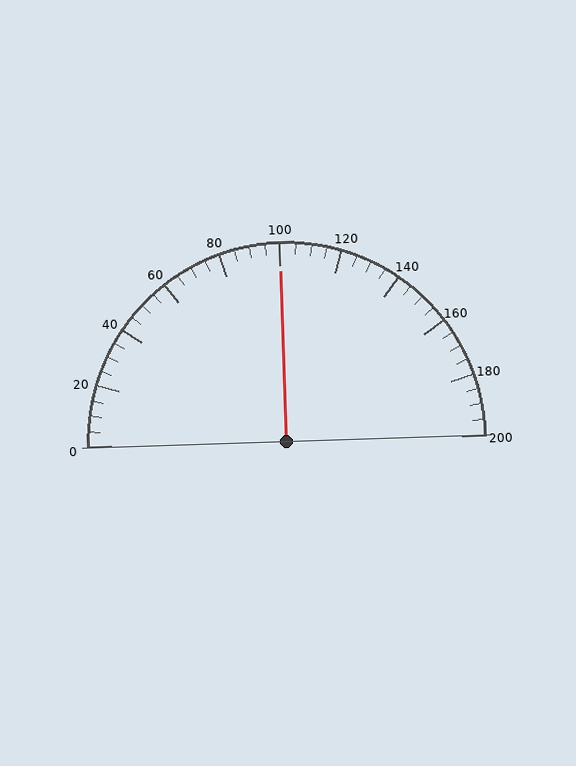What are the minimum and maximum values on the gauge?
The gauge ranges from 0 to 200.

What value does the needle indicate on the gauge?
The needle indicates approximately 100.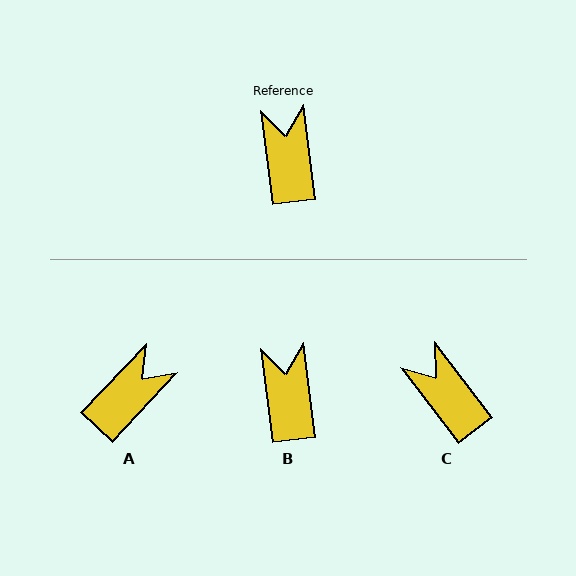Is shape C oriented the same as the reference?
No, it is off by about 30 degrees.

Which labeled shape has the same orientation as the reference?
B.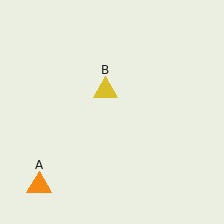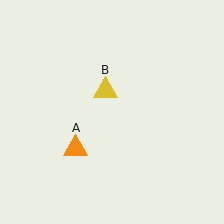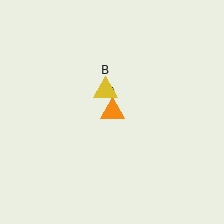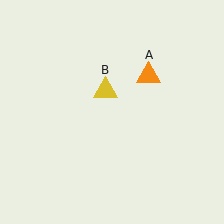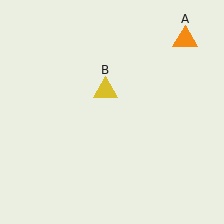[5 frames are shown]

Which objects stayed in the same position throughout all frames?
Yellow triangle (object B) remained stationary.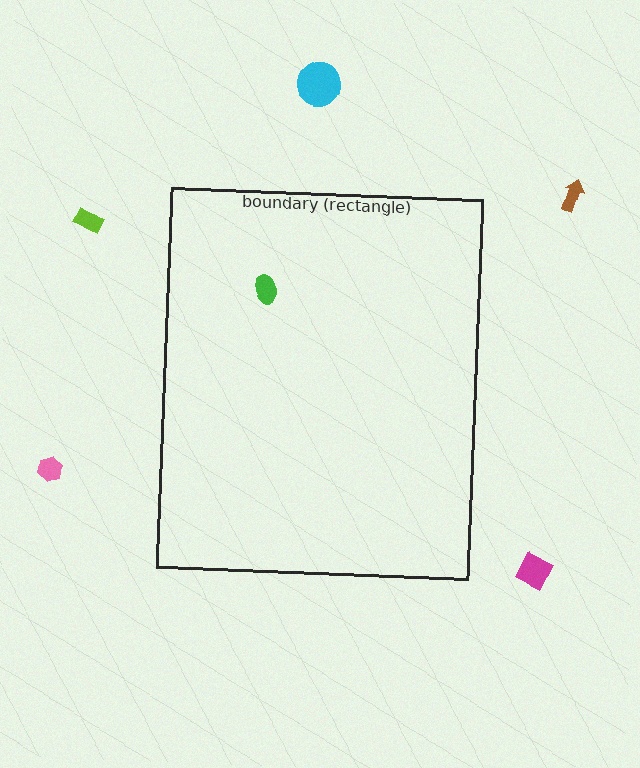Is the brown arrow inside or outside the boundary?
Outside.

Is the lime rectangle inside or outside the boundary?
Outside.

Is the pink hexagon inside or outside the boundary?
Outside.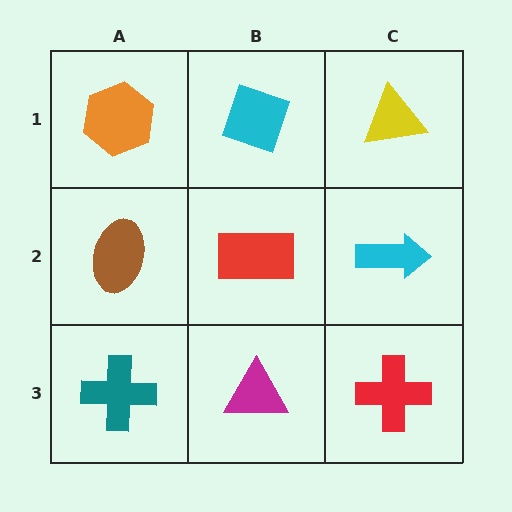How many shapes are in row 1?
3 shapes.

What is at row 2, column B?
A red rectangle.